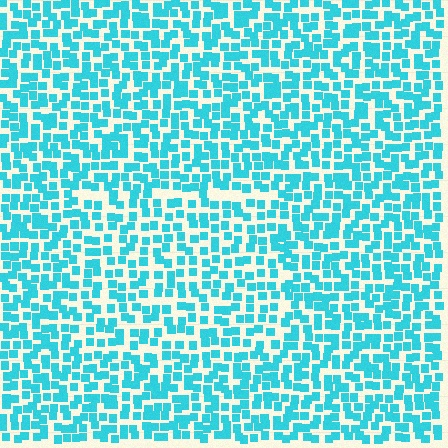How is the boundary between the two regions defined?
The boundary is defined by a change in element density (approximately 1.3x ratio). All elements are the same color, size, and shape.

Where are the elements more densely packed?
The elements are more densely packed outside the rectangle boundary.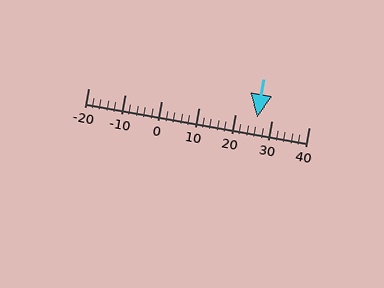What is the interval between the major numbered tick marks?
The major tick marks are spaced 10 units apart.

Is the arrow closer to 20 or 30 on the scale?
The arrow is closer to 30.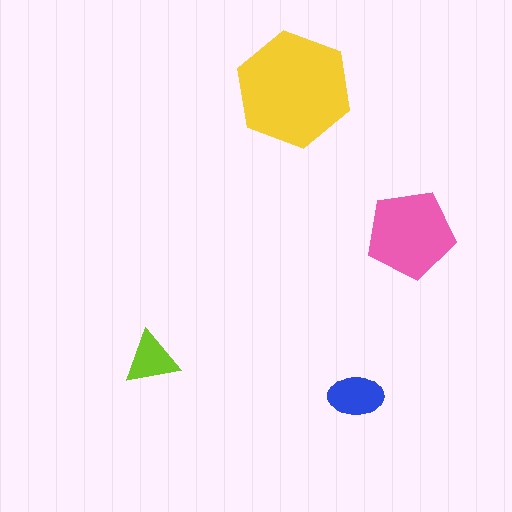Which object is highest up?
The yellow hexagon is topmost.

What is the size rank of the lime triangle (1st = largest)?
4th.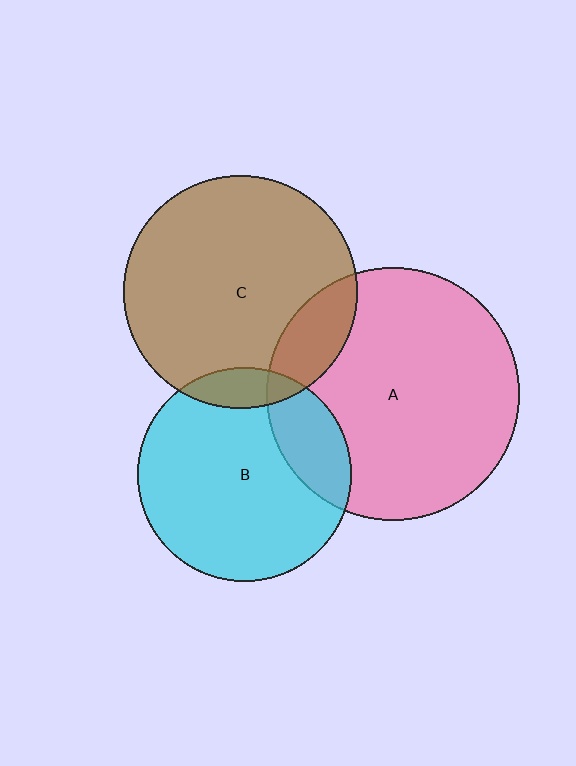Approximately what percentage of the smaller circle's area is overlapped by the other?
Approximately 20%.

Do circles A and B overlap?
Yes.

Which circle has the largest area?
Circle A (pink).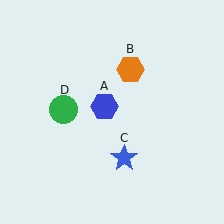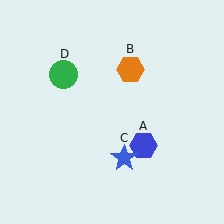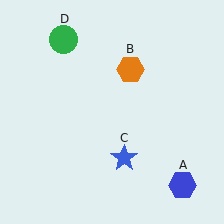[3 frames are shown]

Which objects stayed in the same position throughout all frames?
Orange hexagon (object B) and blue star (object C) remained stationary.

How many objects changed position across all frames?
2 objects changed position: blue hexagon (object A), green circle (object D).